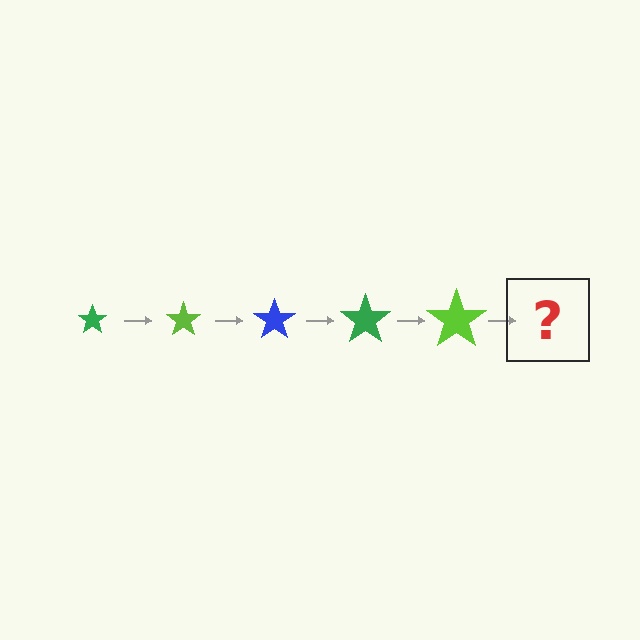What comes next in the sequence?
The next element should be a blue star, larger than the previous one.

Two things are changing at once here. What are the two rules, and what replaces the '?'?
The two rules are that the star grows larger each step and the color cycles through green, lime, and blue. The '?' should be a blue star, larger than the previous one.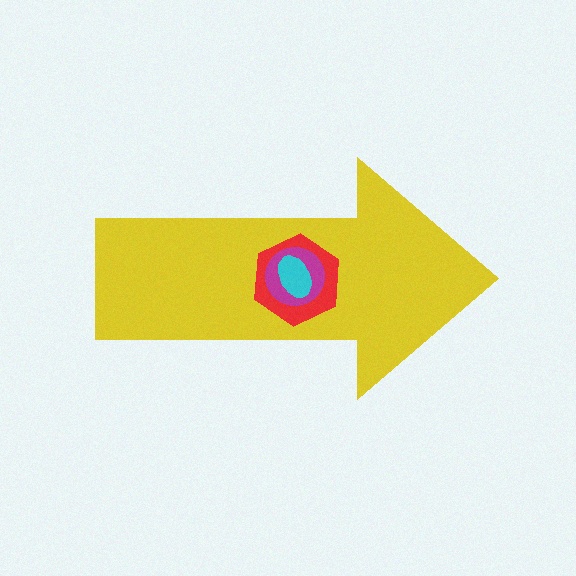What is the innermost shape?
The cyan ellipse.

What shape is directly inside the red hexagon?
The magenta circle.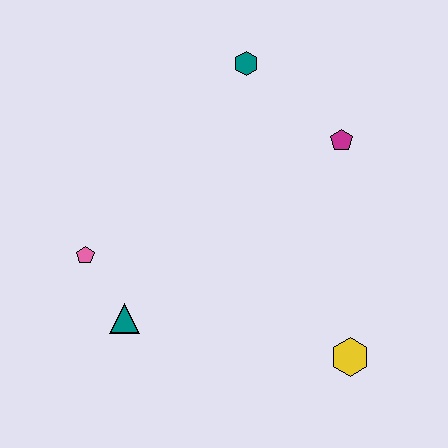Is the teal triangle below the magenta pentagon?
Yes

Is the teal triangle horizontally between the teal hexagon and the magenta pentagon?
No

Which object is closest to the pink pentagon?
The teal triangle is closest to the pink pentagon.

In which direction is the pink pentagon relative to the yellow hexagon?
The pink pentagon is to the left of the yellow hexagon.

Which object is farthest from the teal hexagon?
The yellow hexagon is farthest from the teal hexagon.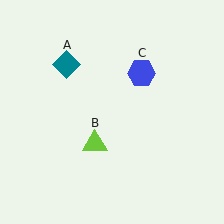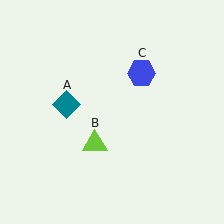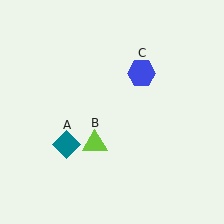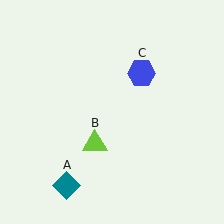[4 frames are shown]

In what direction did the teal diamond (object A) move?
The teal diamond (object A) moved down.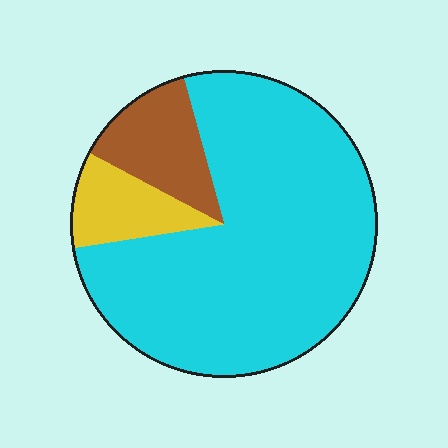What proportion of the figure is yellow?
Yellow covers roughly 10% of the figure.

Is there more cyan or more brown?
Cyan.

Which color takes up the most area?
Cyan, at roughly 75%.